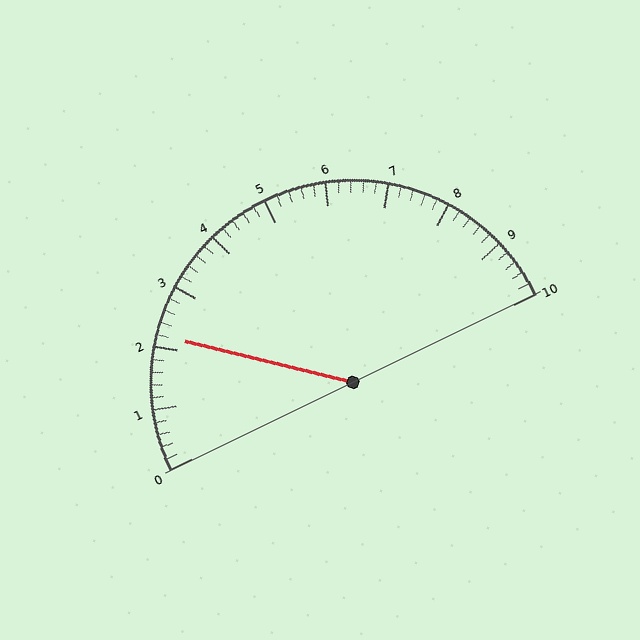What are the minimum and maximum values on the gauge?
The gauge ranges from 0 to 10.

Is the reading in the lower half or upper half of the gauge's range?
The reading is in the lower half of the range (0 to 10).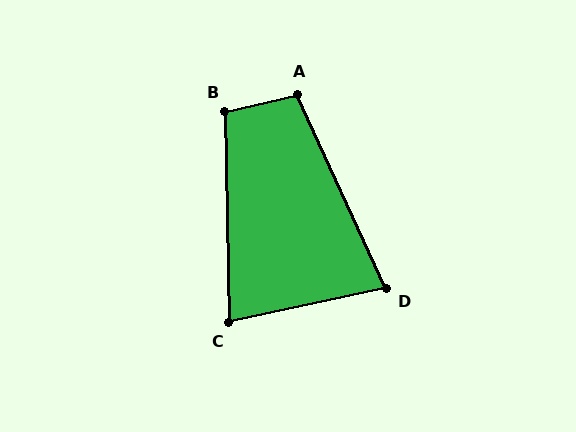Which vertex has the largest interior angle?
B, at approximately 102 degrees.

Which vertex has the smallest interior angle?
D, at approximately 78 degrees.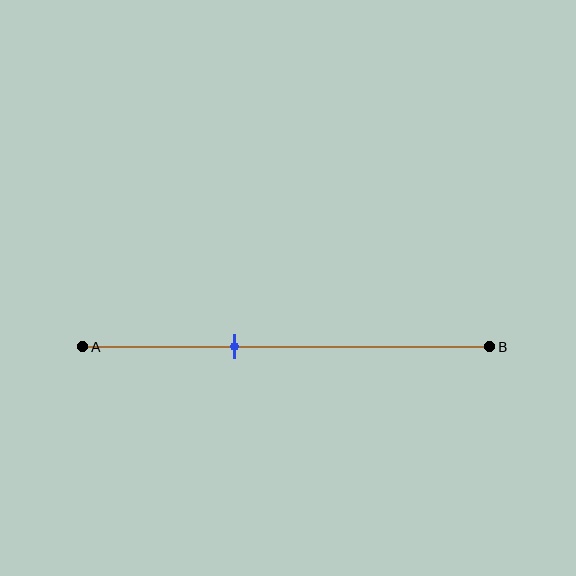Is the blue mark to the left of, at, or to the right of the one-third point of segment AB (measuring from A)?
The blue mark is to the right of the one-third point of segment AB.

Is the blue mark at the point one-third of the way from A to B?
No, the mark is at about 35% from A, not at the 33% one-third point.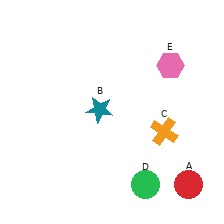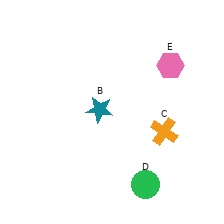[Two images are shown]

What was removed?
The red circle (A) was removed in Image 2.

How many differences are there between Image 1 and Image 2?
There is 1 difference between the two images.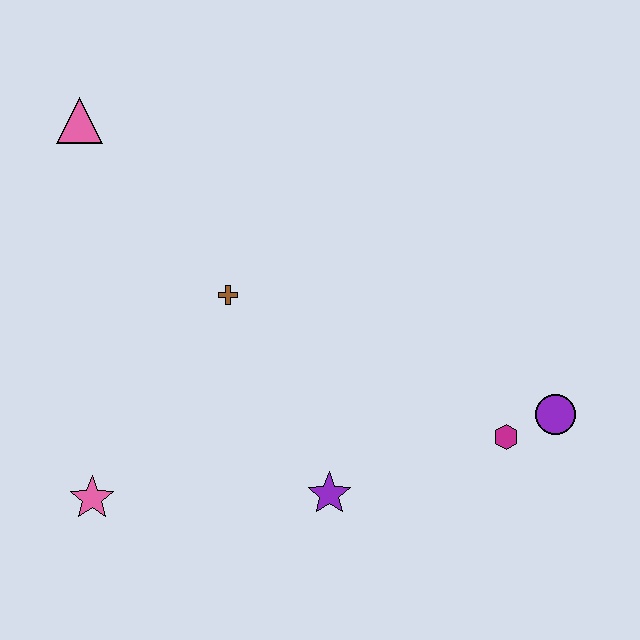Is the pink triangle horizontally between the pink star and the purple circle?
No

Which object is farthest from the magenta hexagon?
The pink triangle is farthest from the magenta hexagon.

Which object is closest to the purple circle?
The magenta hexagon is closest to the purple circle.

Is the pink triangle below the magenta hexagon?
No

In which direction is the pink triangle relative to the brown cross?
The pink triangle is above the brown cross.